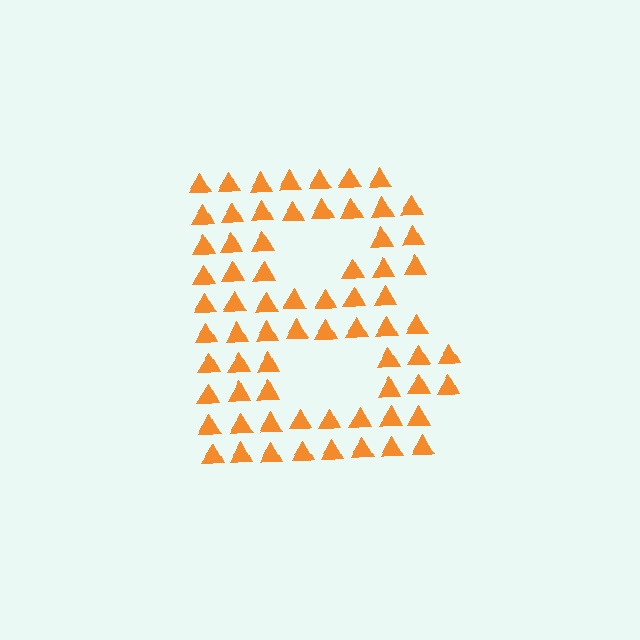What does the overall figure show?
The overall figure shows the letter B.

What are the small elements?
The small elements are triangles.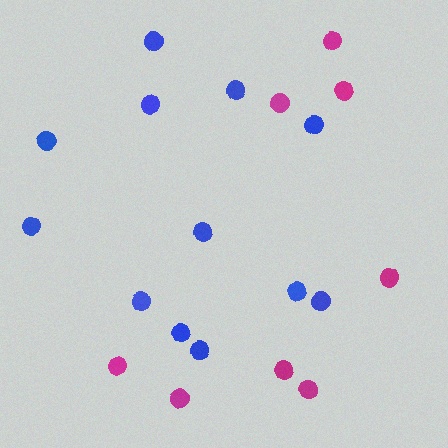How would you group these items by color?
There are 2 groups: one group of magenta circles (8) and one group of blue circles (12).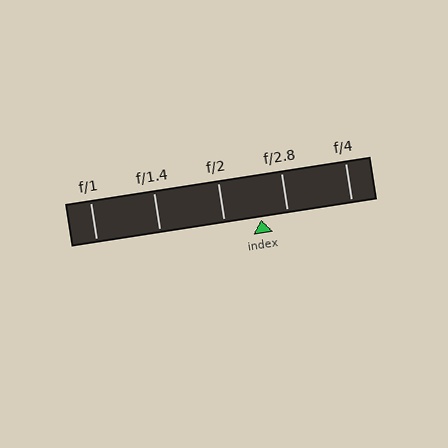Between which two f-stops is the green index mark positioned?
The index mark is between f/2 and f/2.8.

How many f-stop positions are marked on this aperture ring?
There are 5 f-stop positions marked.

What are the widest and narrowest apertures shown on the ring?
The widest aperture shown is f/1 and the narrowest is f/4.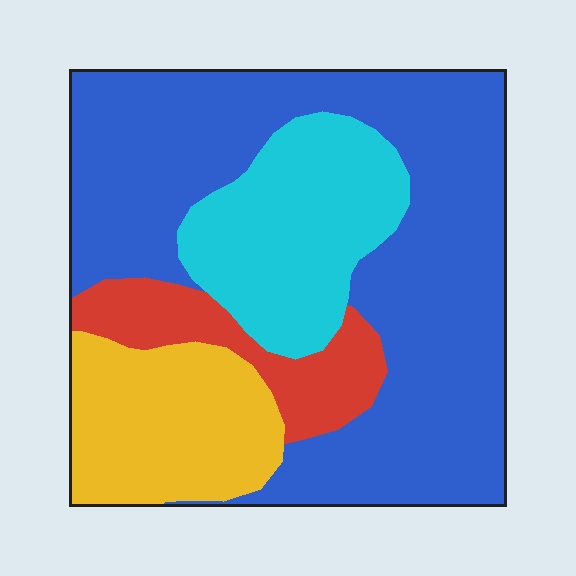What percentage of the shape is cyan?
Cyan covers roughly 20% of the shape.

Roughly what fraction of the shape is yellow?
Yellow covers about 15% of the shape.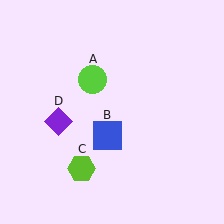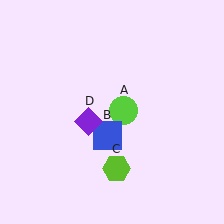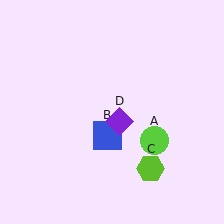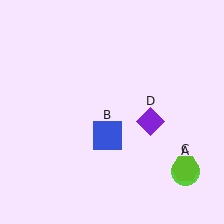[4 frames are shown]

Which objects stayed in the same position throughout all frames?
Blue square (object B) remained stationary.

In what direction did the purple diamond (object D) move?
The purple diamond (object D) moved right.